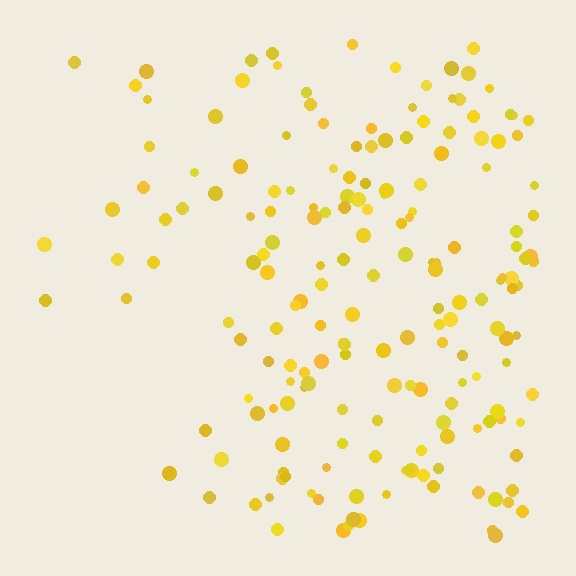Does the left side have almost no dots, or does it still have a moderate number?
Still a moderate number, just noticeably fewer than the right.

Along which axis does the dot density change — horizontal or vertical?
Horizontal.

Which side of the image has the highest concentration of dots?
The right.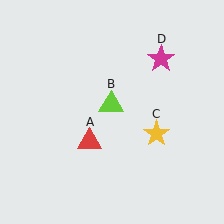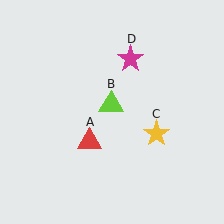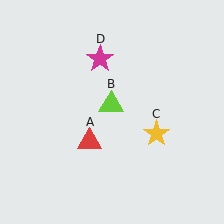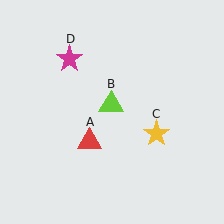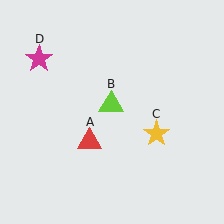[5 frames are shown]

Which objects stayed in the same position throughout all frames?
Red triangle (object A) and lime triangle (object B) and yellow star (object C) remained stationary.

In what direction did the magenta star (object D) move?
The magenta star (object D) moved left.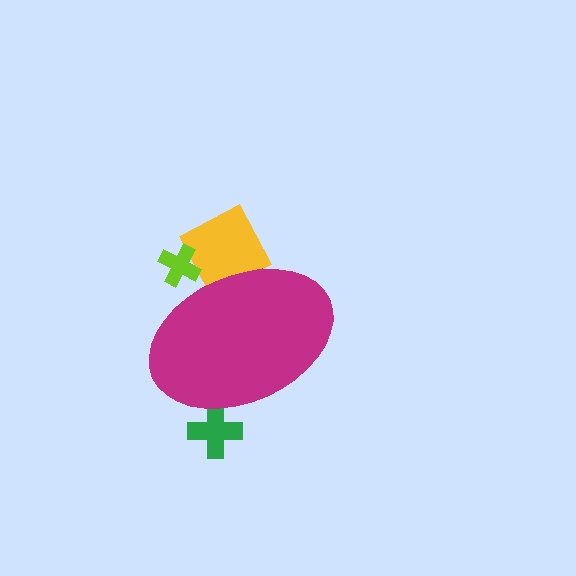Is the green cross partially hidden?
Yes, the green cross is partially hidden behind the magenta ellipse.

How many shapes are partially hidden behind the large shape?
3 shapes are partially hidden.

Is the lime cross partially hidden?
Yes, the lime cross is partially hidden behind the magenta ellipse.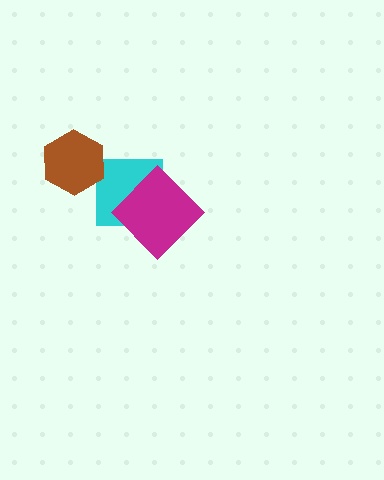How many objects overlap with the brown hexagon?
0 objects overlap with the brown hexagon.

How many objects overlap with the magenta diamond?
1 object overlaps with the magenta diamond.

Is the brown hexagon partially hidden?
No, no other shape covers it.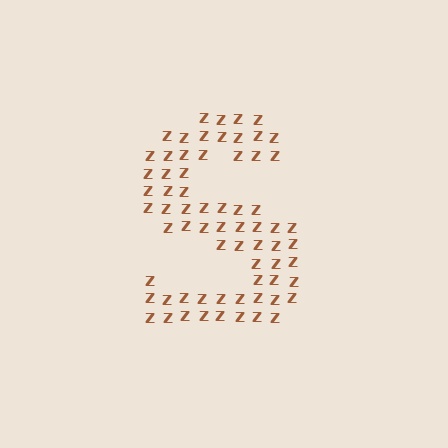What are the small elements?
The small elements are letter Z's.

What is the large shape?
The large shape is the letter S.